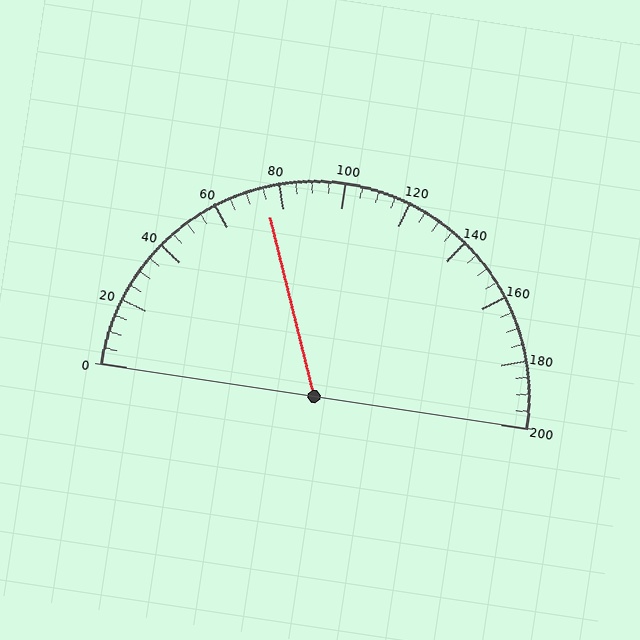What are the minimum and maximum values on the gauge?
The gauge ranges from 0 to 200.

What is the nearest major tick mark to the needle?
The nearest major tick mark is 80.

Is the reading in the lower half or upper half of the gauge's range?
The reading is in the lower half of the range (0 to 200).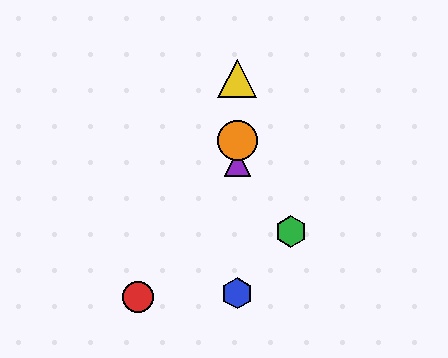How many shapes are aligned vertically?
4 shapes (the blue hexagon, the yellow triangle, the purple triangle, the orange circle) are aligned vertically.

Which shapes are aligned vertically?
The blue hexagon, the yellow triangle, the purple triangle, the orange circle are aligned vertically.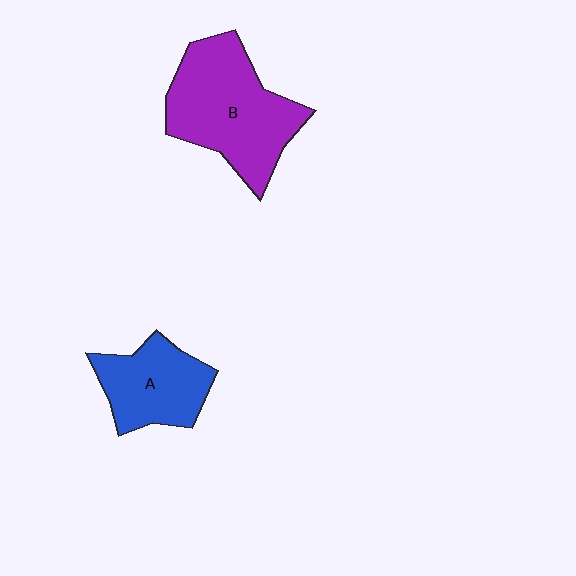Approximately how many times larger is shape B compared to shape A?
Approximately 1.6 times.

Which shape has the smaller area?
Shape A (blue).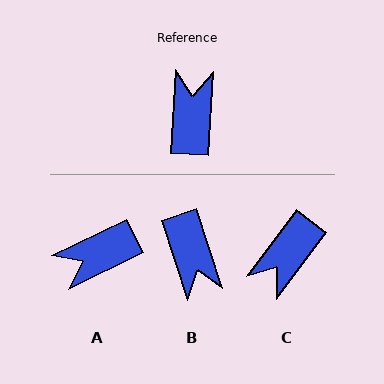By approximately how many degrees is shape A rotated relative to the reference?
Approximately 119 degrees counter-clockwise.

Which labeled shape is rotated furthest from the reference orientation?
B, about 159 degrees away.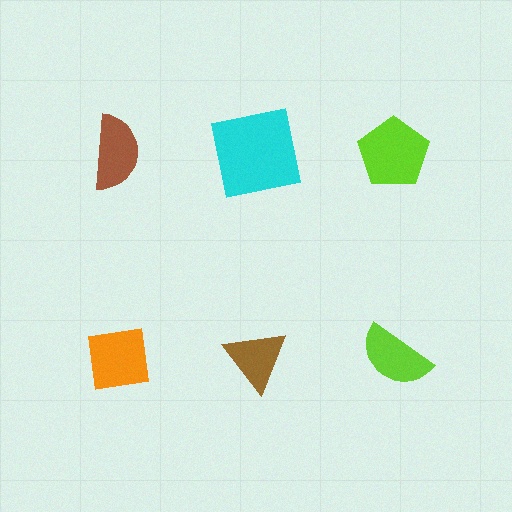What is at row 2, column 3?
A lime semicircle.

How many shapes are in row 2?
3 shapes.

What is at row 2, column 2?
A brown triangle.